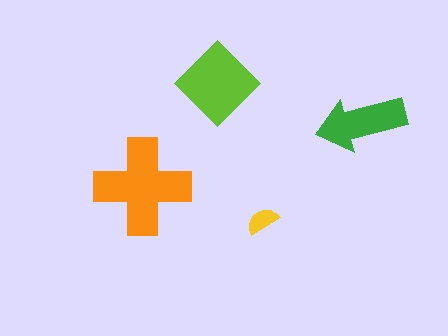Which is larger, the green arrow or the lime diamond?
The lime diamond.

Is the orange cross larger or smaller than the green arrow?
Larger.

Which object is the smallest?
The yellow semicircle.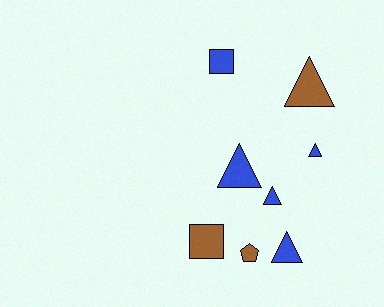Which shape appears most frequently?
Triangle, with 5 objects.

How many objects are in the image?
There are 8 objects.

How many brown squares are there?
There is 1 brown square.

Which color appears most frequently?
Blue, with 5 objects.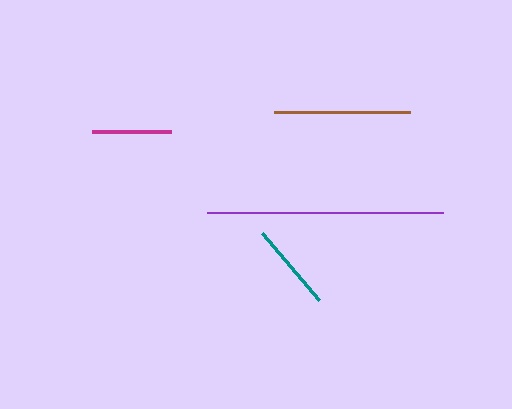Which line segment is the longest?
The purple line is the longest at approximately 236 pixels.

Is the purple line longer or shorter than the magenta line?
The purple line is longer than the magenta line.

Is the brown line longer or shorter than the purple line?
The purple line is longer than the brown line.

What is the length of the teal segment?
The teal segment is approximately 88 pixels long.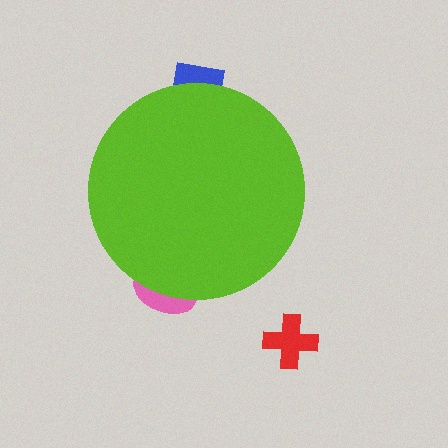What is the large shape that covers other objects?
A lime circle.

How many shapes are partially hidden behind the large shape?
2 shapes are partially hidden.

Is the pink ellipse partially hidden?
Yes, the pink ellipse is partially hidden behind the lime circle.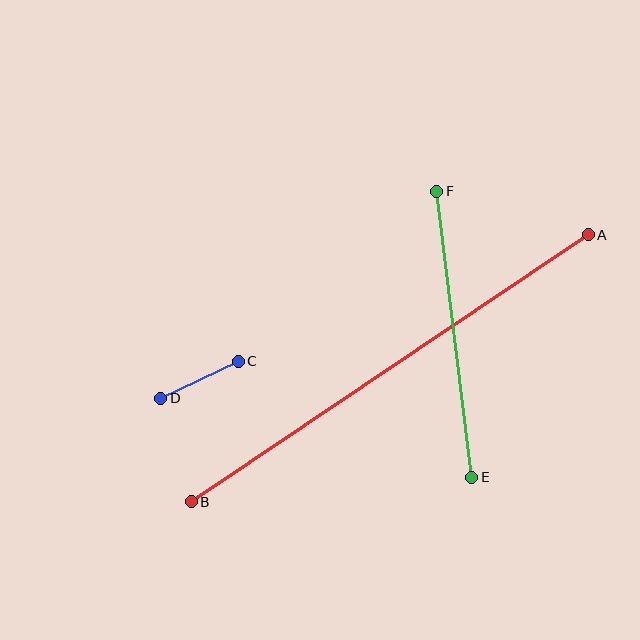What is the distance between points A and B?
The distance is approximately 478 pixels.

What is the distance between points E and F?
The distance is approximately 288 pixels.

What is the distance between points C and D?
The distance is approximately 86 pixels.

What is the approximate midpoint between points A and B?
The midpoint is at approximately (390, 368) pixels.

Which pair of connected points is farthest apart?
Points A and B are farthest apart.